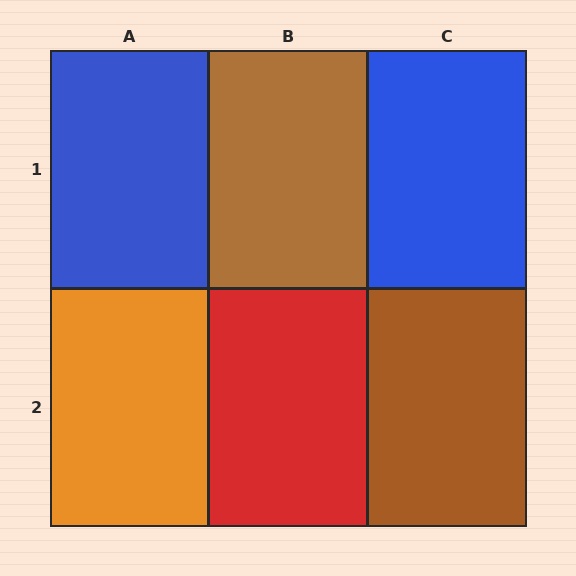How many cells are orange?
1 cell is orange.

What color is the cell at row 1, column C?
Blue.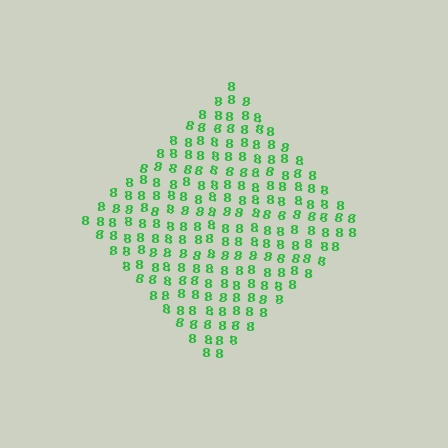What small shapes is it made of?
It is made of small digit 8's.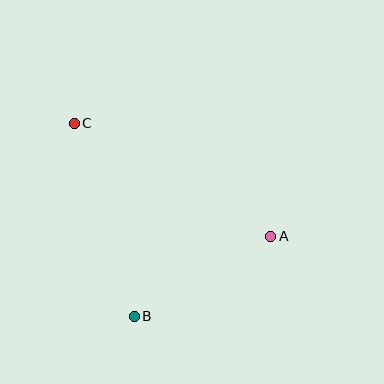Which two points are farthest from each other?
Points A and C are farthest from each other.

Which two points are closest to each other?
Points A and B are closest to each other.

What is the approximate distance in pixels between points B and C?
The distance between B and C is approximately 202 pixels.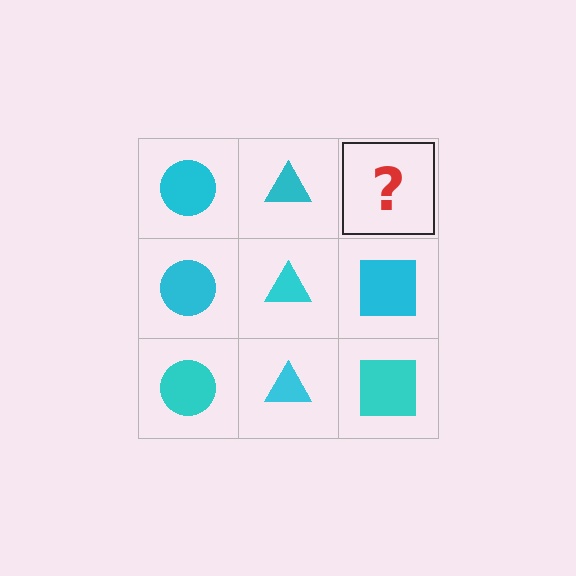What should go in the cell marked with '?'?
The missing cell should contain a cyan square.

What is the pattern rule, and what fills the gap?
The rule is that each column has a consistent shape. The gap should be filled with a cyan square.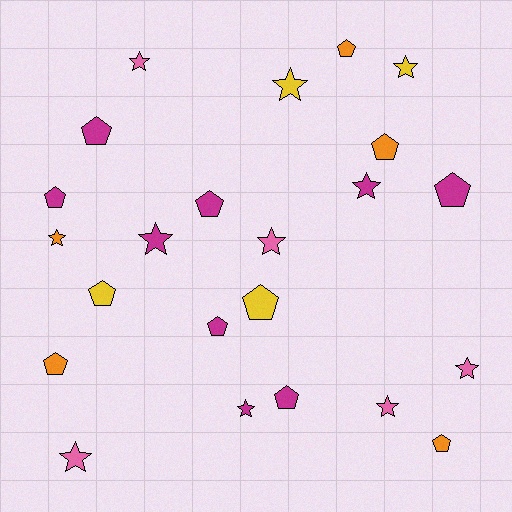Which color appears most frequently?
Magenta, with 9 objects.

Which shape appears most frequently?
Pentagon, with 12 objects.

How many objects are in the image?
There are 23 objects.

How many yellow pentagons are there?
There are 2 yellow pentagons.